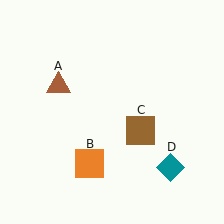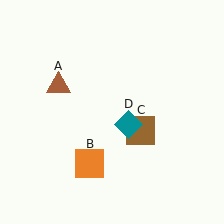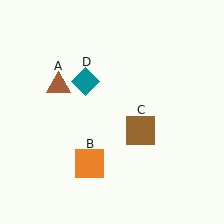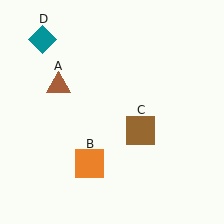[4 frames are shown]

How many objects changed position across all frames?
1 object changed position: teal diamond (object D).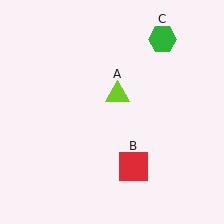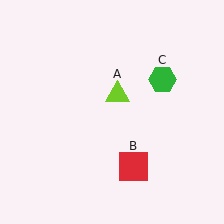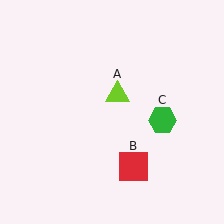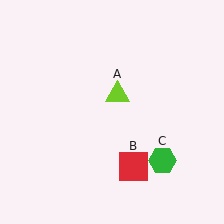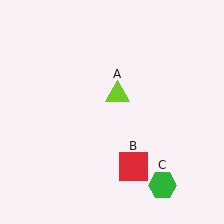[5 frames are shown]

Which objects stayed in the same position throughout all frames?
Lime triangle (object A) and red square (object B) remained stationary.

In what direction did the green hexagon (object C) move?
The green hexagon (object C) moved down.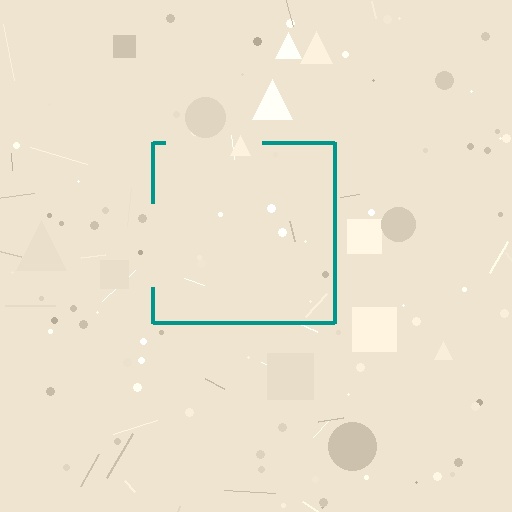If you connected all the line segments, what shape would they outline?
They would outline a square.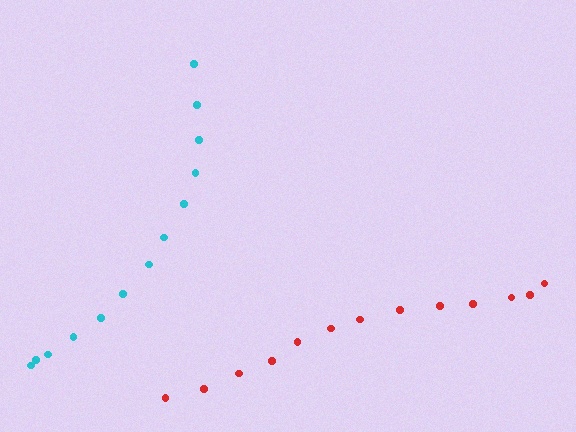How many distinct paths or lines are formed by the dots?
There are 2 distinct paths.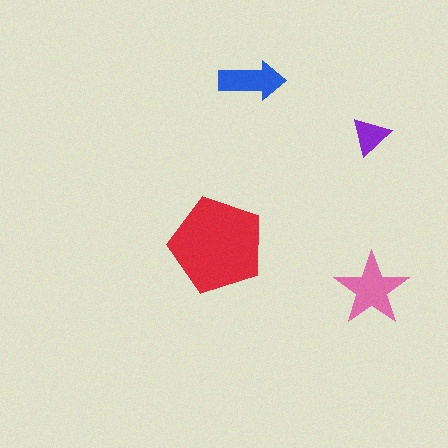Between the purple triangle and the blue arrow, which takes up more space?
The blue arrow.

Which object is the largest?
The red pentagon.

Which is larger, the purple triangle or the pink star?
The pink star.